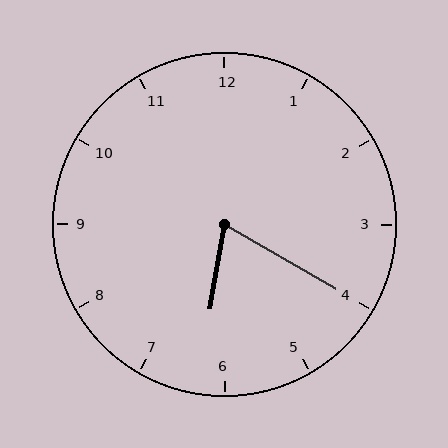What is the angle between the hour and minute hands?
Approximately 70 degrees.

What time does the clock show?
6:20.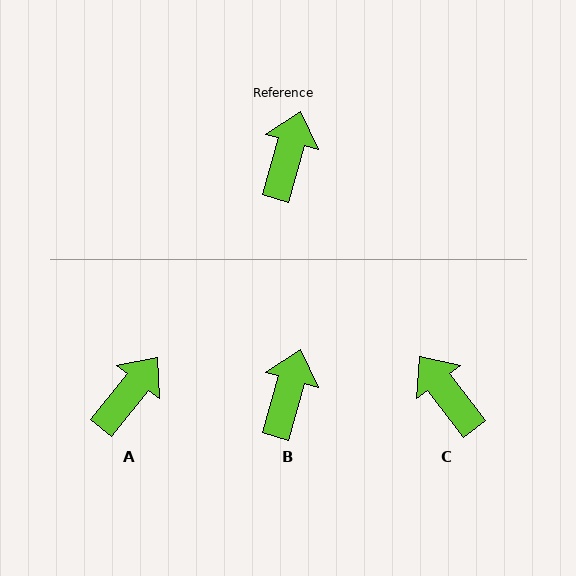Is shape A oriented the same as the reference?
No, it is off by about 22 degrees.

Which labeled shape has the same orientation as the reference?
B.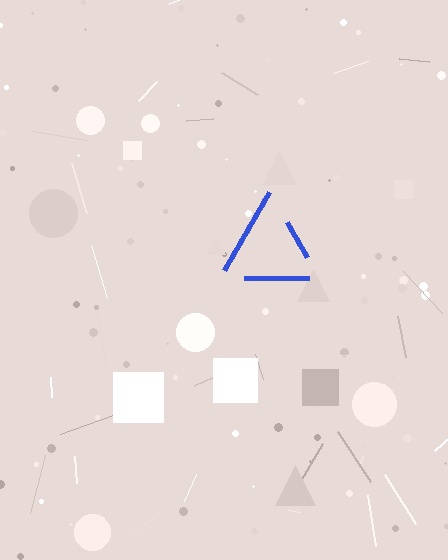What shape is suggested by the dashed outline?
The dashed outline suggests a triangle.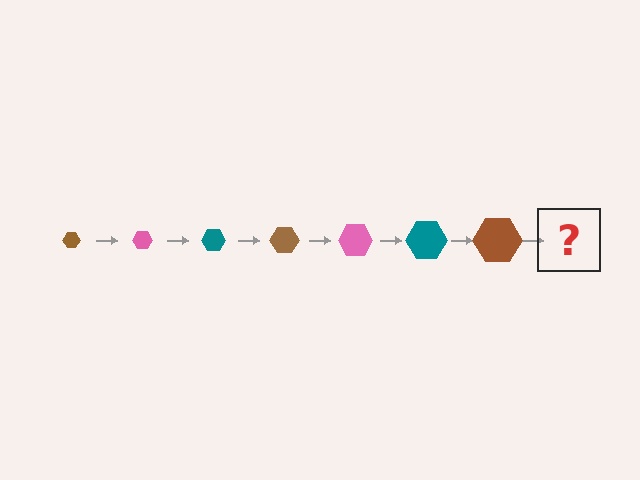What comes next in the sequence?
The next element should be a pink hexagon, larger than the previous one.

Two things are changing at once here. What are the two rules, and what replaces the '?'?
The two rules are that the hexagon grows larger each step and the color cycles through brown, pink, and teal. The '?' should be a pink hexagon, larger than the previous one.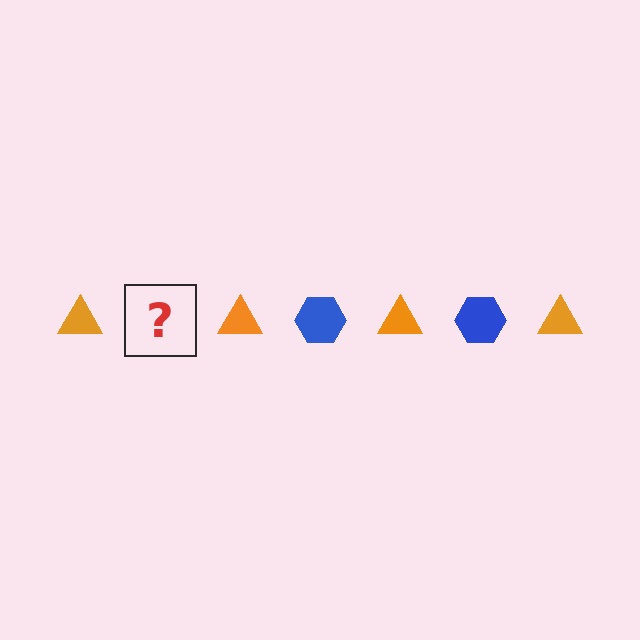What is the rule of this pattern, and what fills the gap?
The rule is that the pattern alternates between orange triangle and blue hexagon. The gap should be filled with a blue hexagon.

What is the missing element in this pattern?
The missing element is a blue hexagon.